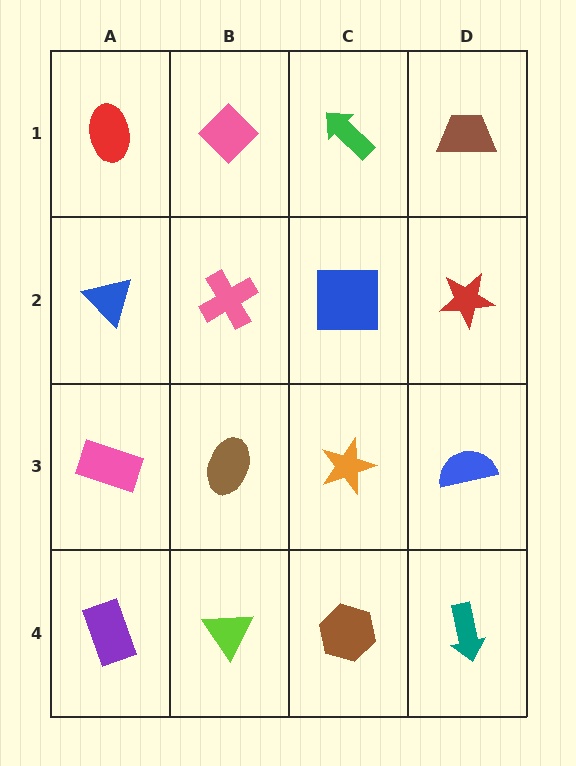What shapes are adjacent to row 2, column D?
A brown trapezoid (row 1, column D), a blue semicircle (row 3, column D), a blue square (row 2, column C).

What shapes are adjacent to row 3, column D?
A red star (row 2, column D), a teal arrow (row 4, column D), an orange star (row 3, column C).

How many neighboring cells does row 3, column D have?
3.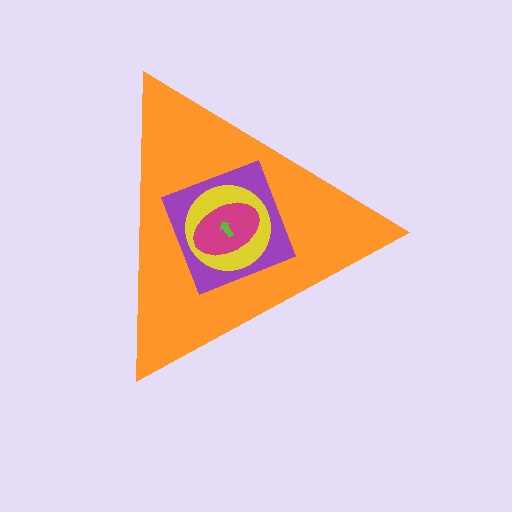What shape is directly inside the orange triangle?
The purple square.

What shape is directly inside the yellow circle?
The magenta ellipse.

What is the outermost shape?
The orange triangle.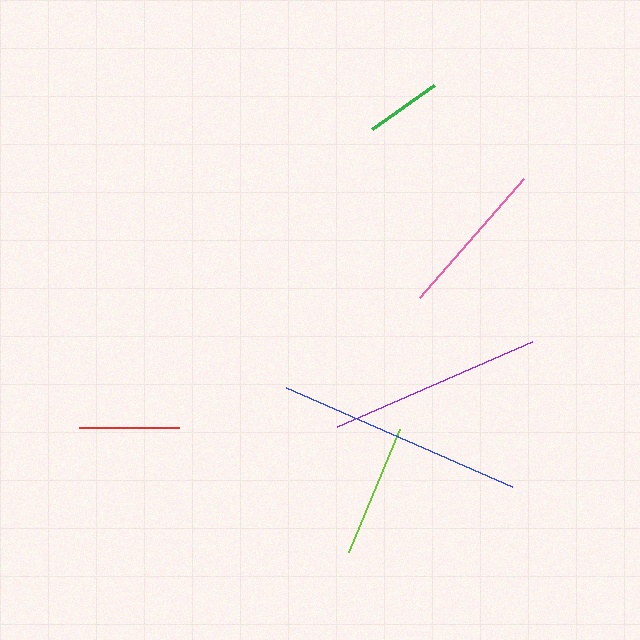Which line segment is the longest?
The blue line is the longest at approximately 247 pixels.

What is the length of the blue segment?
The blue segment is approximately 247 pixels long.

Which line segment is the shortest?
The green line is the shortest at approximately 76 pixels.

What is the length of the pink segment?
The pink segment is approximately 157 pixels long.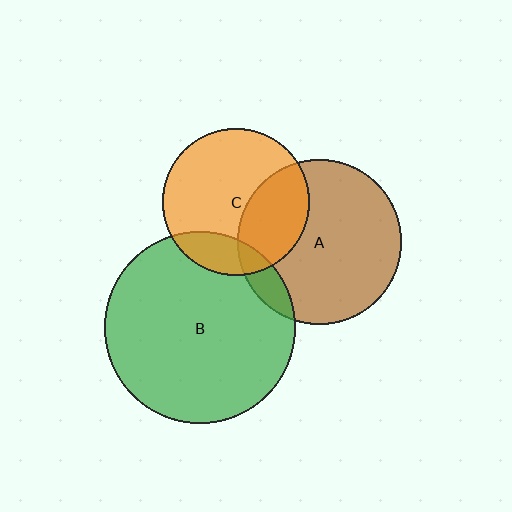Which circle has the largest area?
Circle B (green).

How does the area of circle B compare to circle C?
Approximately 1.7 times.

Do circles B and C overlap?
Yes.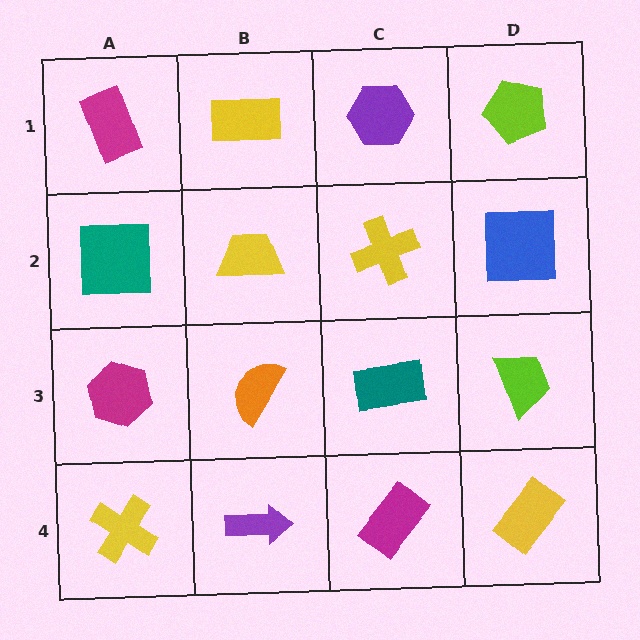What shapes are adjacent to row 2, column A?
A magenta rectangle (row 1, column A), a magenta hexagon (row 3, column A), a yellow trapezoid (row 2, column B).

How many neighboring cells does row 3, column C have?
4.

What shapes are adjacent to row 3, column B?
A yellow trapezoid (row 2, column B), a purple arrow (row 4, column B), a magenta hexagon (row 3, column A), a teal rectangle (row 3, column C).